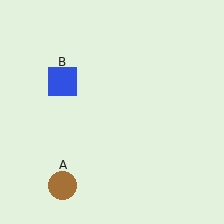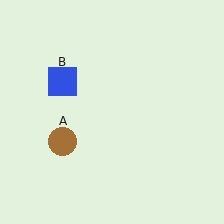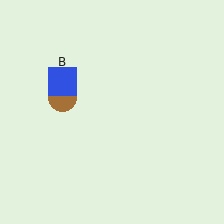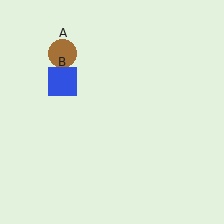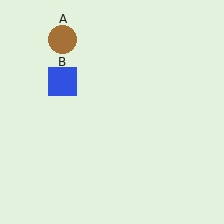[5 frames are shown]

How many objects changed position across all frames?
1 object changed position: brown circle (object A).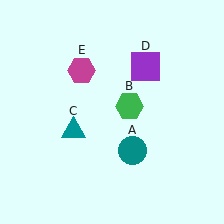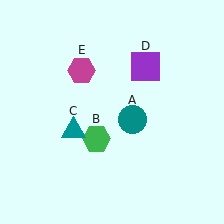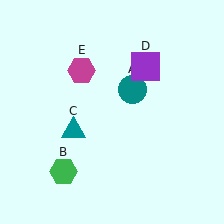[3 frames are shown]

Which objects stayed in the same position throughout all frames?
Teal triangle (object C) and purple square (object D) and magenta hexagon (object E) remained stationary.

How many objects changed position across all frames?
2 objects changed position: teal circle (object A), green hexagon (object B).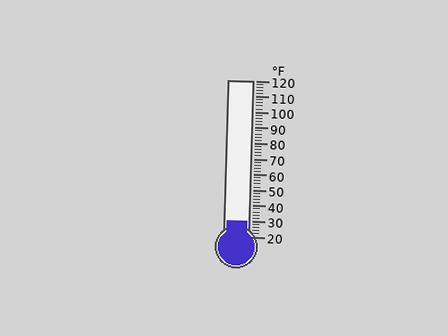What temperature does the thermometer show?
The thermometer shows approximately 30°F.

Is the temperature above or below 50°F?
The temperature is below 50°F.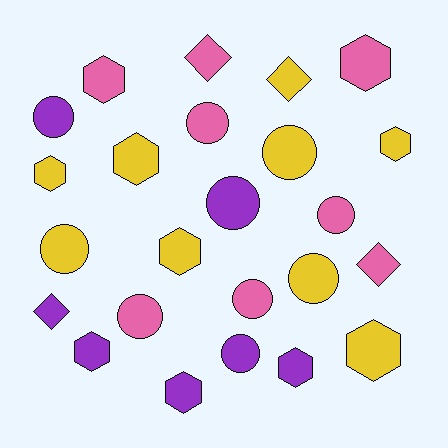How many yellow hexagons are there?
There are 5 yellow hexagons.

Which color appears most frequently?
Yellow, with 9 objects.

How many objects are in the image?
There are 24 objects.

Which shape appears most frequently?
Circle, with 10 objects.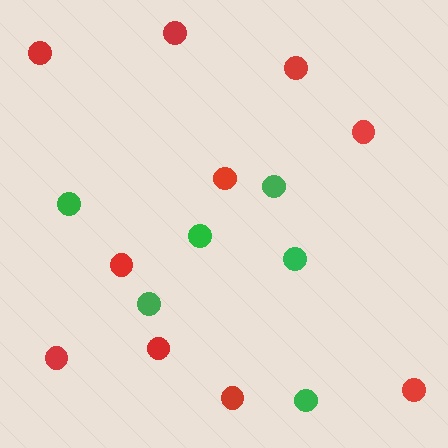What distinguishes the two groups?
There are 2 groups: one group of green circles (6) and one group of red circles (10).